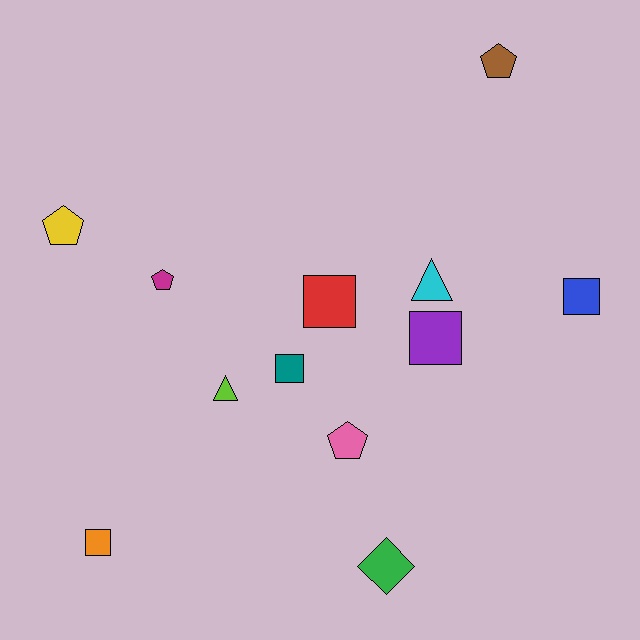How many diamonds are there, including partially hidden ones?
There is 1 diamond.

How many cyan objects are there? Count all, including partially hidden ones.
There is 1 cyan object.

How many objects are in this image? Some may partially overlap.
There are 12 objects.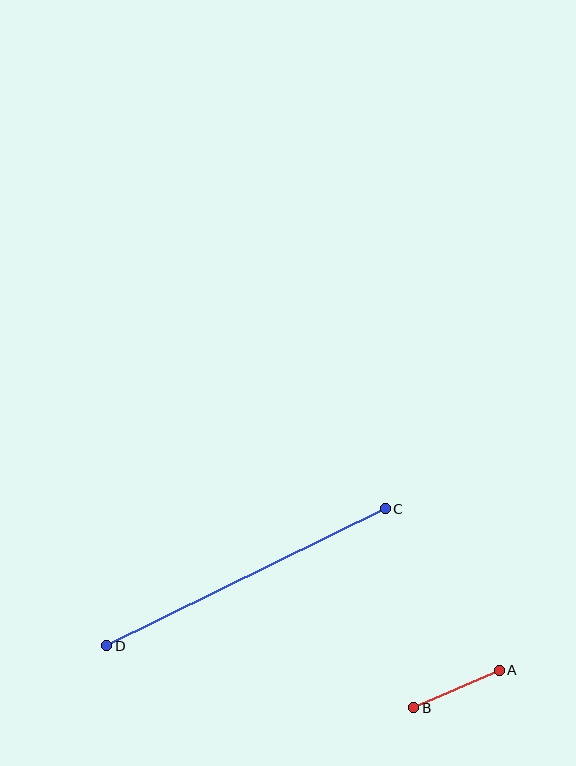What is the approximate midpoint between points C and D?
The midpoint is at approximately (246, 577) pixels.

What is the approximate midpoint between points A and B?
The midpoint is at approximately (457, 689) pixels.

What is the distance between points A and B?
The distance is approximately 93 pixels.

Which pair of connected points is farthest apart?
Points C and D are farthest apart.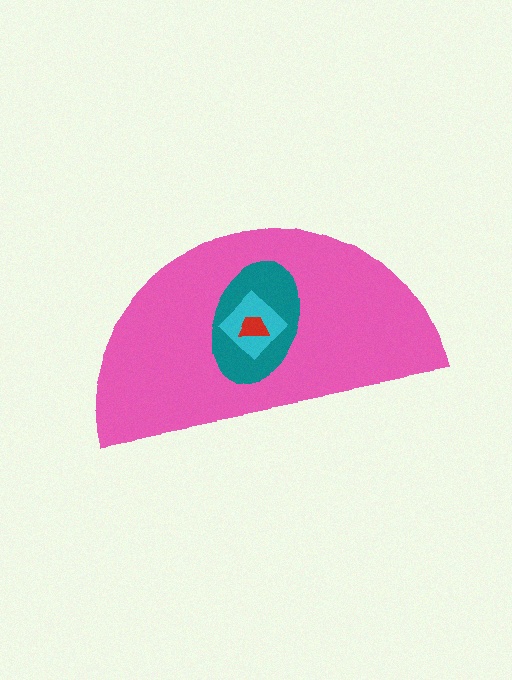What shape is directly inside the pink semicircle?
The teal ellipse.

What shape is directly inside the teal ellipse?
The cyan diamond.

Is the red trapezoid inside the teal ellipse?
Yes.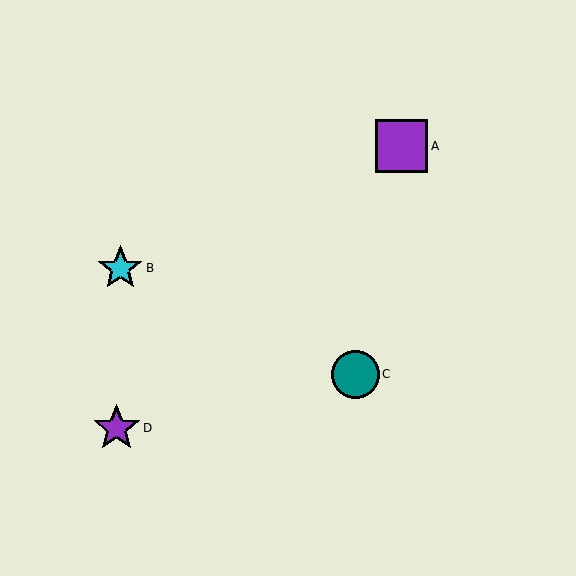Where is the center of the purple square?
The center of the purple square is at (402, 146).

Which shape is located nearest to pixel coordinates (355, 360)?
The teal circle (labeled C) at (355, 374) is nearest to that location.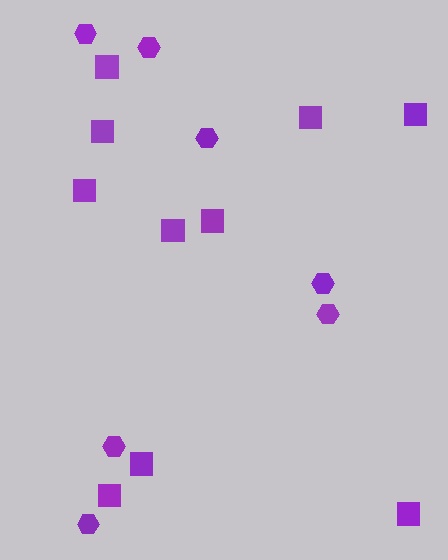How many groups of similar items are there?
There are 2 groups: one group of squares (10) and one group of hexagons (7).